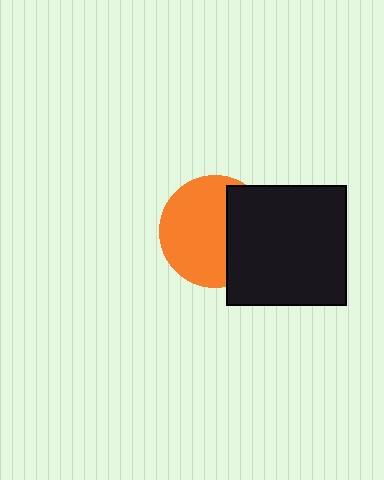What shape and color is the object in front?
The object in front is a black square.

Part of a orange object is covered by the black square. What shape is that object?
It is a circle.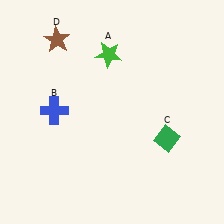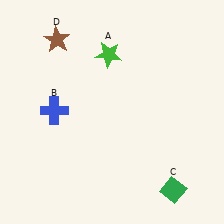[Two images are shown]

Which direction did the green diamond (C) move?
The green diamond (C) moved down.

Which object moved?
The green diamond (C) moved down.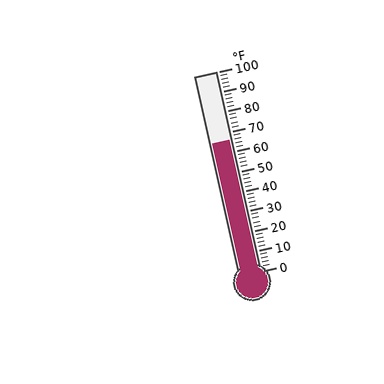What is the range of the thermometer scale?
The thermometer scale ranges from 0°F to 100°F.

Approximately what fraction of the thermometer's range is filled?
The thermometer is filled to approximately 65% of its range.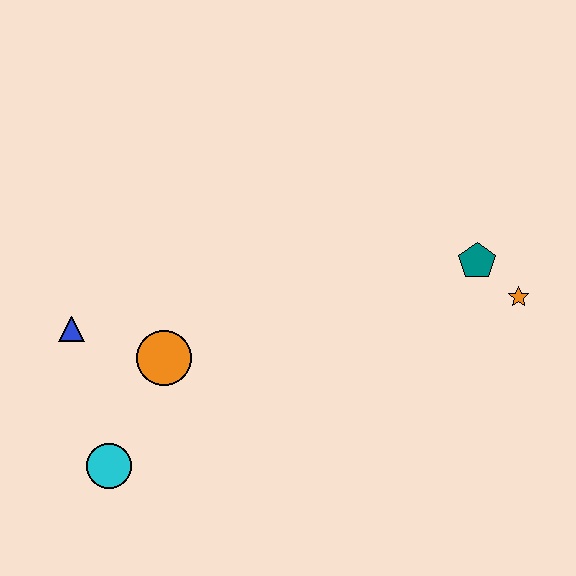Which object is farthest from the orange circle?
The orange star is farthest from the orange circle.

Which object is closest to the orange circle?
The blue triangle is closest to the orange circle.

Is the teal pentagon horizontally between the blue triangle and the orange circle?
No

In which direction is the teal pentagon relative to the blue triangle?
The teal pentagon is to the right of the blue triangle.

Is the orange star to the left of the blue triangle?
No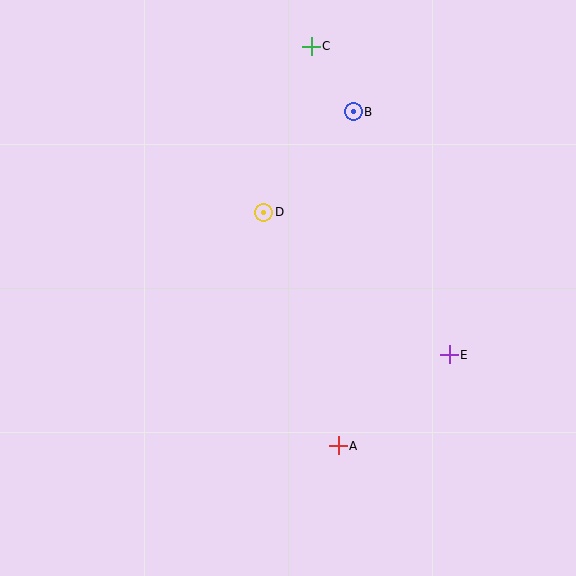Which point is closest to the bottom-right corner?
Point E is closest to the bottom-right corner.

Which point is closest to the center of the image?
Point D at (264, 212) is closest to the center.